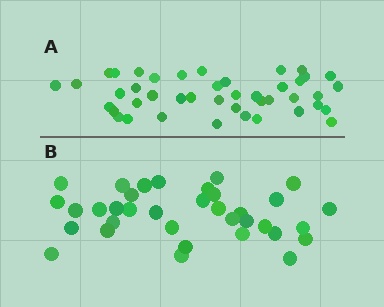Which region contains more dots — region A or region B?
Region A (the top region) has more dots.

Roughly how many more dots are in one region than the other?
Region A has roughly 8 or so more dots than region B.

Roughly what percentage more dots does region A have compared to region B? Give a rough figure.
About 25% more.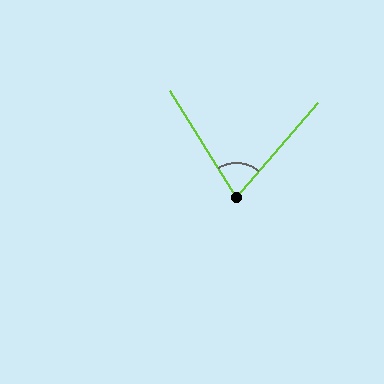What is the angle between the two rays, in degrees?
Approximately 73 degrees.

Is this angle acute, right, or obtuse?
It is acute.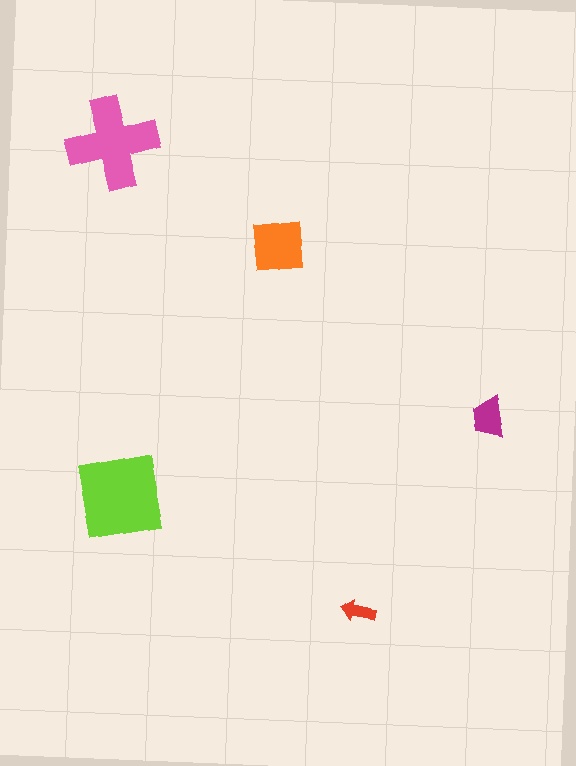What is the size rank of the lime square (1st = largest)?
1st.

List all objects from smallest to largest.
The red arrow, the magenta trapezoid, the orange square, the pink cross, the lime square.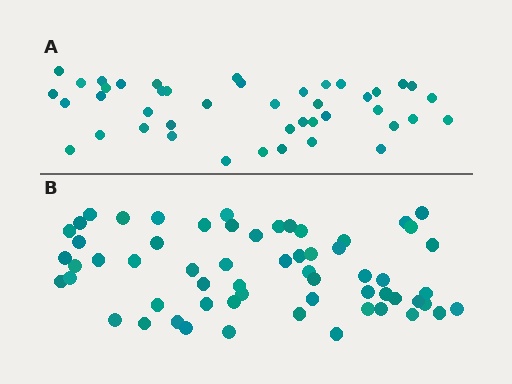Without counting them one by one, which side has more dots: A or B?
Region B (the bottom region) has more dots.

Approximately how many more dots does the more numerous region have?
Region B has approximately 15 more dots than region A.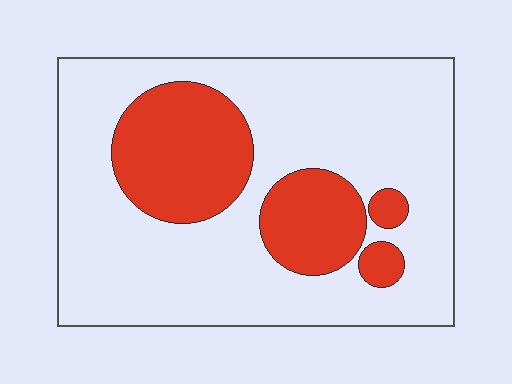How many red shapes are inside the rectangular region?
4.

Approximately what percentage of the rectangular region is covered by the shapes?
Approximately 25%.